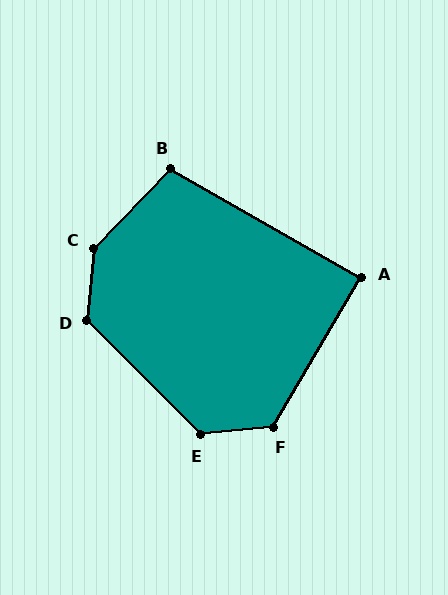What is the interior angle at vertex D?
Approximately 130 degrees (obtuse).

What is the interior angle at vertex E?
Approximately 129 degrees (obtuse).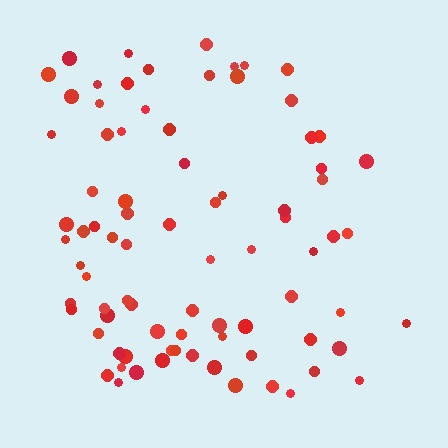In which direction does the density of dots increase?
From right to left, with the left side densest.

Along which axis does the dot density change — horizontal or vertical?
Horizontal.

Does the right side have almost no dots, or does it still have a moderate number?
Still a moderate number, just noticeably fewer than the left.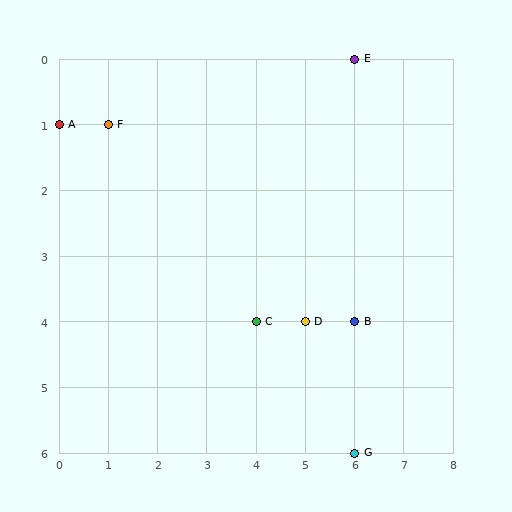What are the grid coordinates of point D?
Point D is at grid coordinates (5, 4).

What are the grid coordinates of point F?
Point F is at grid coordinates (1, 1).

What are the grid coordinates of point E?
Point E is at grid coordinates (6, 0).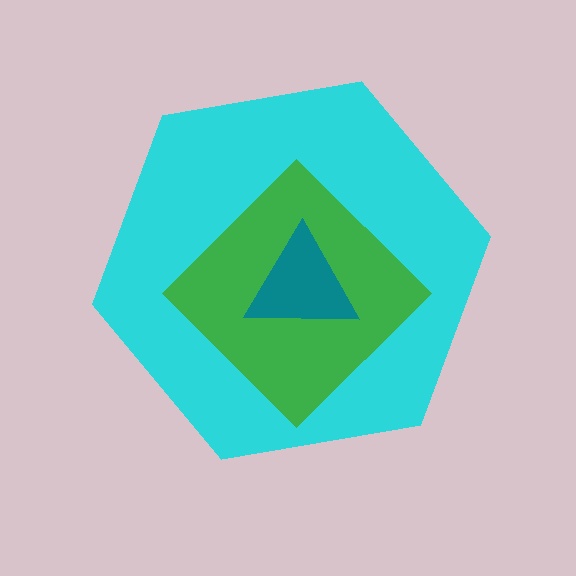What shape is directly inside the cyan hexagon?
The green diamond.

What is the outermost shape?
The cyan hexagon.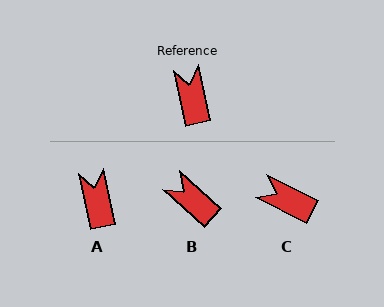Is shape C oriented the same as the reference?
No, it is off by about 51 degrees.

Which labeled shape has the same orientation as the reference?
A.